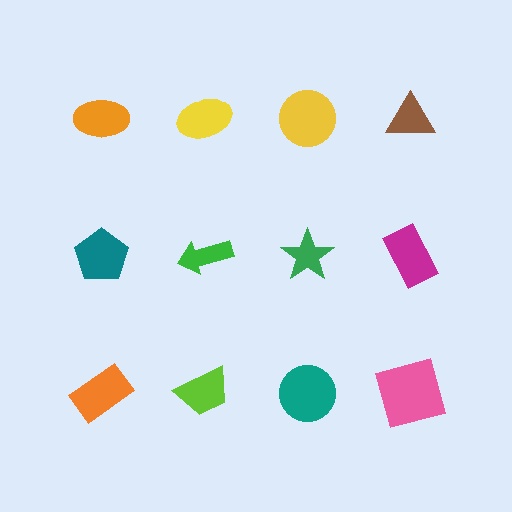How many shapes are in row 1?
4 shapes.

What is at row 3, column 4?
A pink square.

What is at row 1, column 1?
An orange ellipse.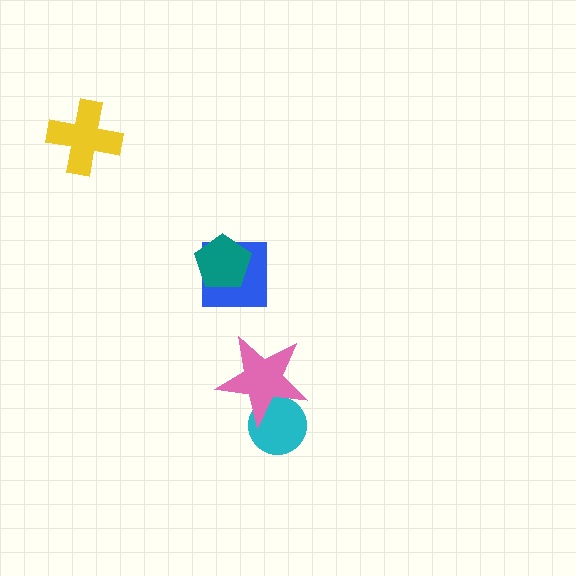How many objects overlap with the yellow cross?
0 objects overlap with the yellow cross.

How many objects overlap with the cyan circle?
1 object overlaps with the cyan circle.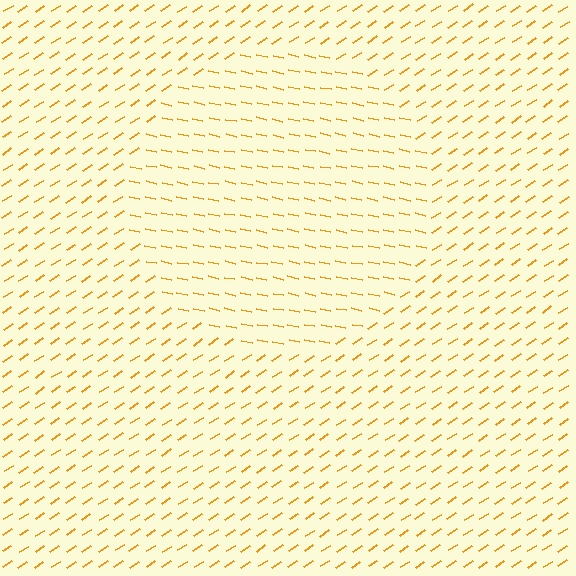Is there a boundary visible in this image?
Yes, there is a texture boundary formed by a change in line orientation.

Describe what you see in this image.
The image is filled with small orange line segments. A circle region in the image has lines oriented differently from the surrounding lines, creating a visible texture boundary.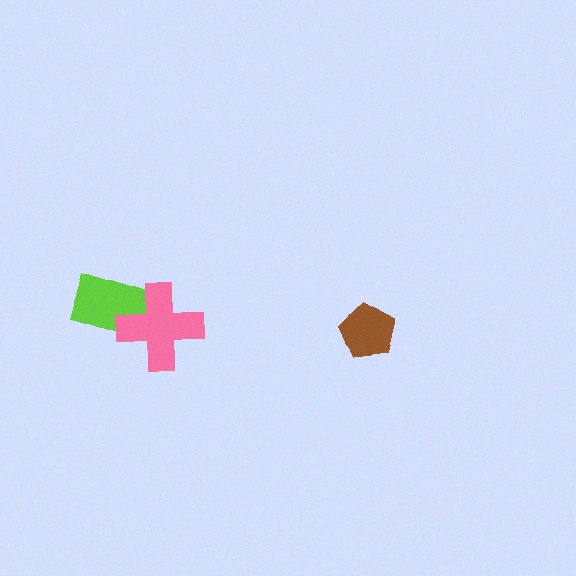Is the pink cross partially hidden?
No, no other shape covers it.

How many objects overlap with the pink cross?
1 object overlaps with the pink cross.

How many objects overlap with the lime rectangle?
1 object overlaps with the lime rectangle.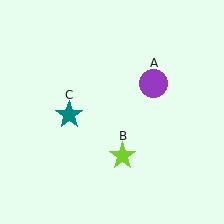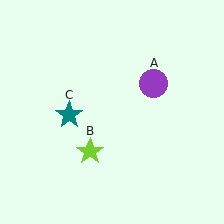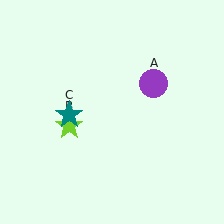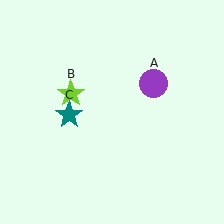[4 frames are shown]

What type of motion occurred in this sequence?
The lime star (object B) rotated clockwise around the center of the scene.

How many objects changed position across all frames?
1 object changed position: lime star (object B).